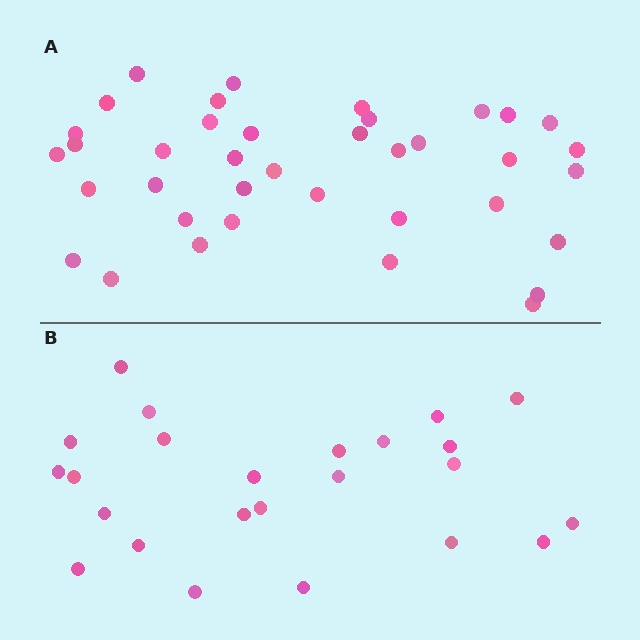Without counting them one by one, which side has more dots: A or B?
Region A (the top region) has more dots.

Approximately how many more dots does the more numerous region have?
Region A has approximately 15 more dots than region B.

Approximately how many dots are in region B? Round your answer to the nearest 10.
About 20 dots. (The exact count is 24, which rounds to 20.)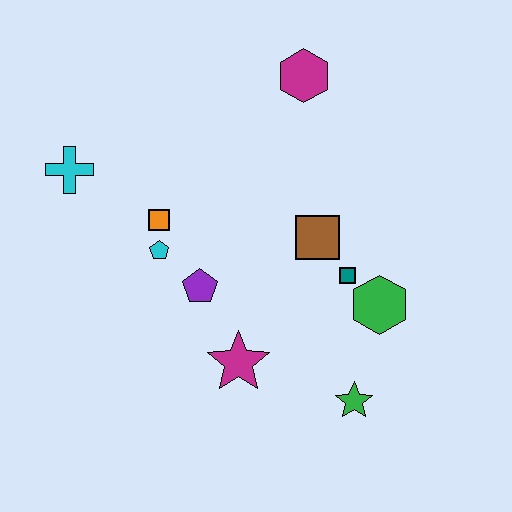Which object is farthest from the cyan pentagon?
The green star is farthest from the cyan pentagon.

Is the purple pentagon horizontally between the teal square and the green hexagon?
No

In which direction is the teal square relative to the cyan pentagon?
The teal square is to the right of the cyan pentagon.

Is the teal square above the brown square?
No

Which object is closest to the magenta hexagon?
The brown square is closest to the magenta hexagon.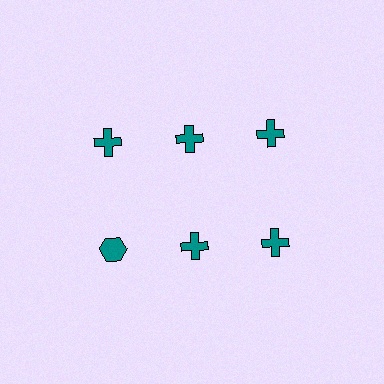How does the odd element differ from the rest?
It has a different shape: hexagon instead of cross.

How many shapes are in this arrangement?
There are 6 shapes arranged in a grid pattern.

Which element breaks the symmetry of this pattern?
The teal hexagon in the second row, leftmost column breaks the symmetry. All other shapes are teal crosses.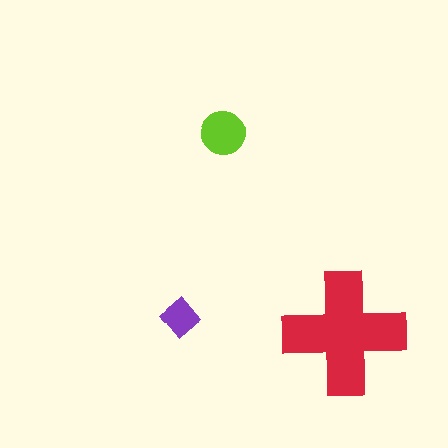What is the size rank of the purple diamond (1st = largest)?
3rd.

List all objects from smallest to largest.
The purple diamond, the lime circle, the red cross.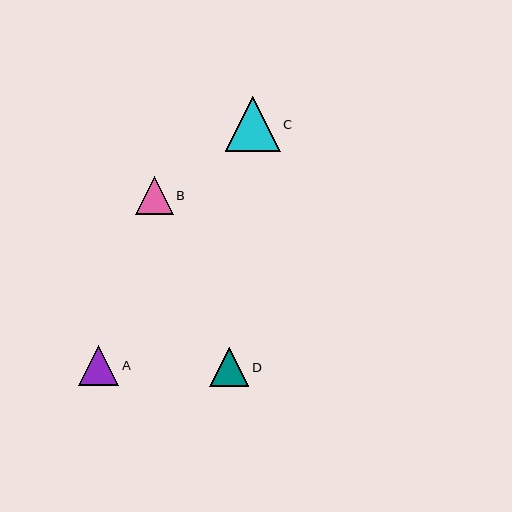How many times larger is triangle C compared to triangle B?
Triangle C is approximately 1.4 times the size of triangle B.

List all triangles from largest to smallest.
From largest to smallest: C, A, D, B.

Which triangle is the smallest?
Triangle B is the smallest with a size of approximately 38 pixels.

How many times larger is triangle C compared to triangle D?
Triangle C is approximately 1.4 times the size of triangle D.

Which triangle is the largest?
Triangle C is the largest with a size of approximately 55 pixels.